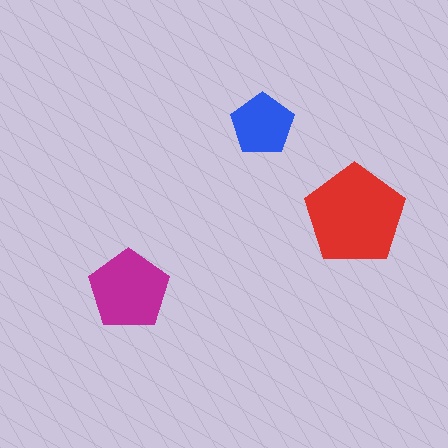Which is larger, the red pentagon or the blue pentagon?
The red one.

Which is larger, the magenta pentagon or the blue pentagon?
The magenta one.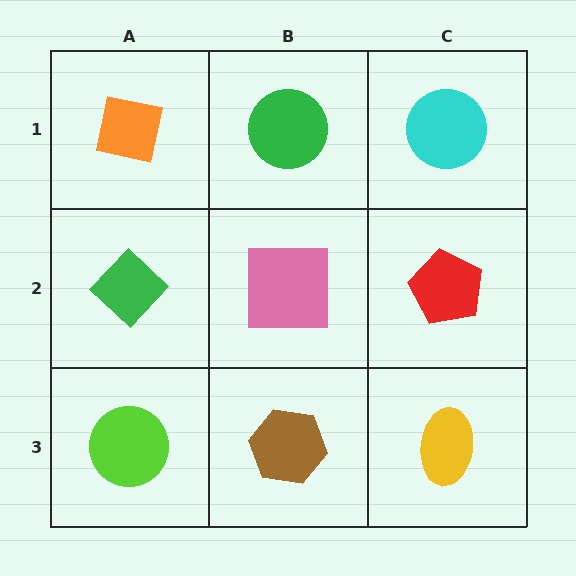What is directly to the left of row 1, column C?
A green circle.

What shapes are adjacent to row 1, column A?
A green diamond (row 2, column A), a green circle (row 1, column B).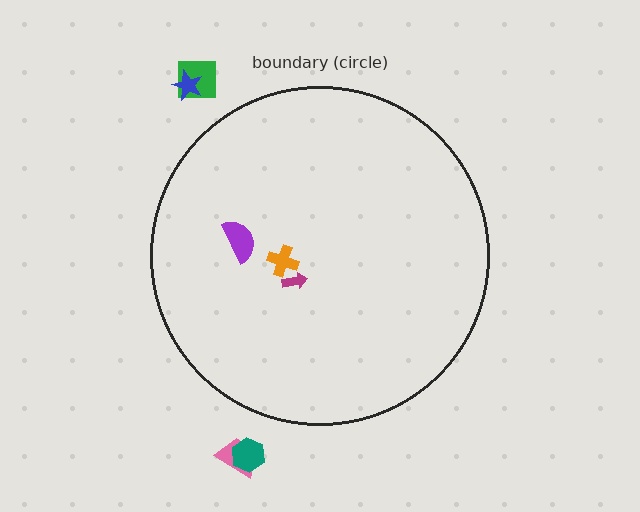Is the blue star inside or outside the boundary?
Outside.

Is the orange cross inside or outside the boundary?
Inside.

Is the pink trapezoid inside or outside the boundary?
Outside.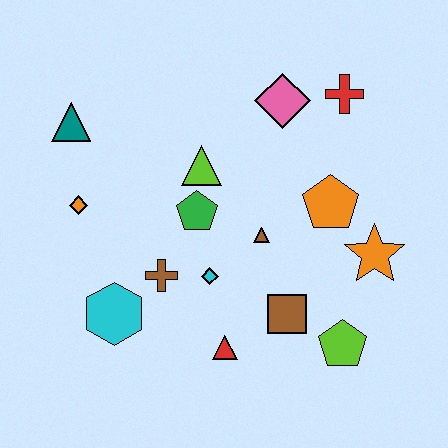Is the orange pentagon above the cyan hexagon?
Yes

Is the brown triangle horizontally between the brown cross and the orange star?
Yes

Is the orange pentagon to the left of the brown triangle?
No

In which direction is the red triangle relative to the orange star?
The red triangle is to the left of the orange star.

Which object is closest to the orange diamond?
The teal triangle is closest to the orange diamond.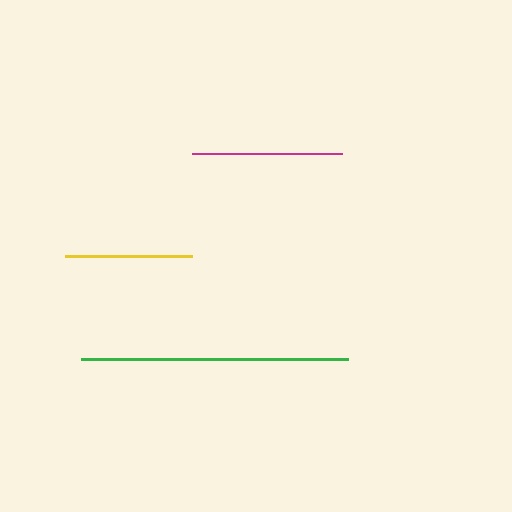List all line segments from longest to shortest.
From longest to shortest: green, magenta, yellow.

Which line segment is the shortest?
The yellow line is the shortest at approximately 127 pixels.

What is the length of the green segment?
The green segment is approximately 267 pixels long.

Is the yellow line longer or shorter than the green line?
The green line is longer than the yellow line.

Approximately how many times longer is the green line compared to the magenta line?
The green line is approximately 1.8 times the length of the magenta line.